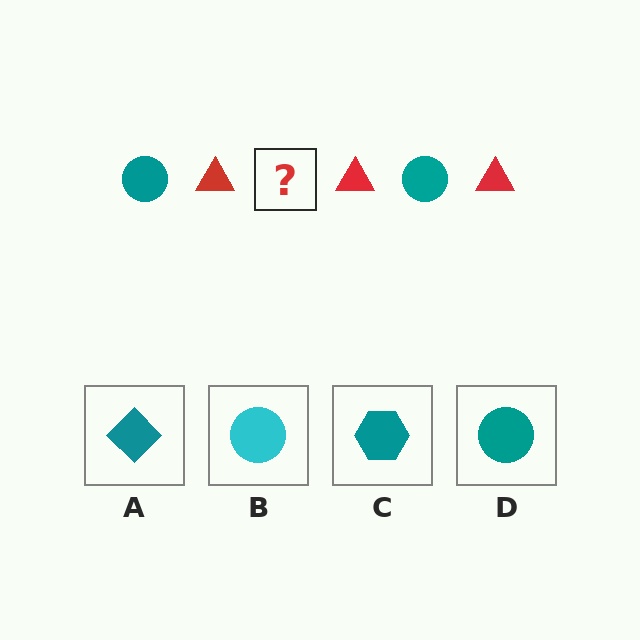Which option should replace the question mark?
Option D.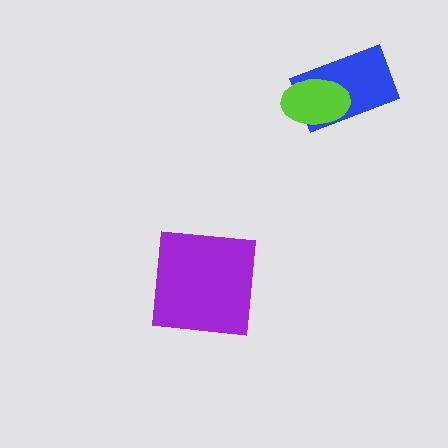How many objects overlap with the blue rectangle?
1 object overlaps with the blue rectangle.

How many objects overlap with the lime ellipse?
1 object overlaps with the lime ellipse.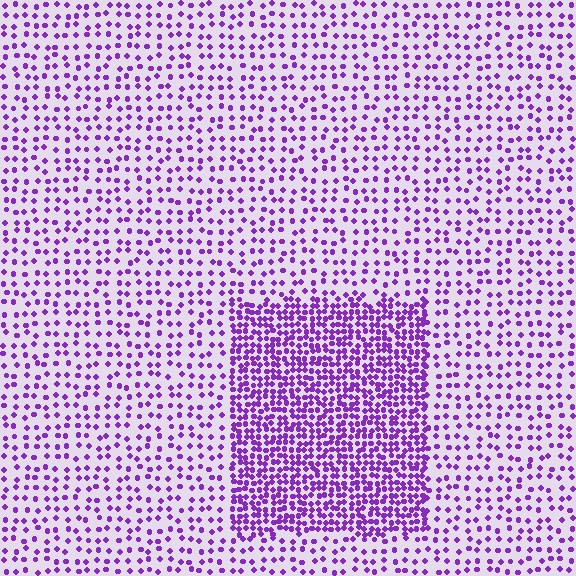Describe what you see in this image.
The image contains small purple elements arranged at two different densities. A rectangle-shaped region is visible where the elements are more densely packed than the surrounding area.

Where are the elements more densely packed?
The elements are more densely packed inside the rectangle boundary.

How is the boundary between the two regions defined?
The boundary is defined by a change in element density (approximately 2.5x ratio). All elements are the same color, size, and shape.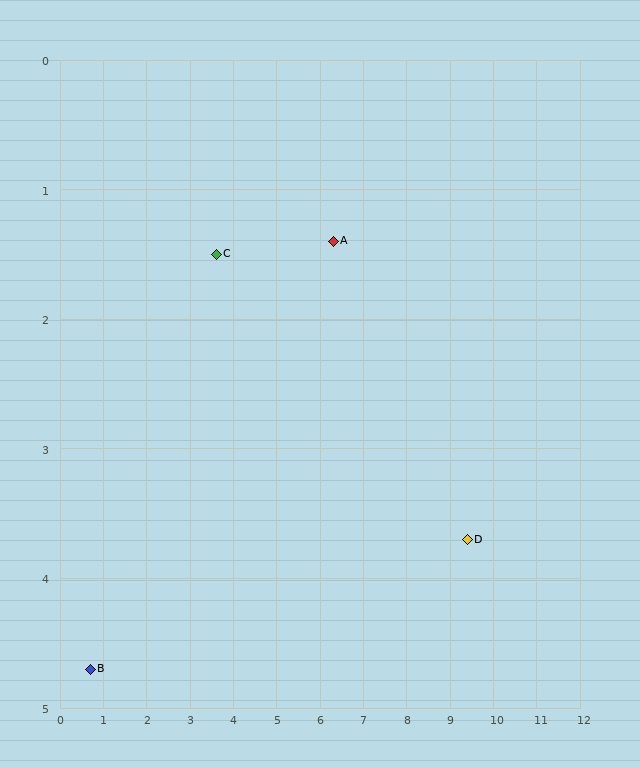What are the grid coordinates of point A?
Point A is at approximately (6.3, 1.4).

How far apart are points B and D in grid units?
Points B and D are about 8.8 grid units apart.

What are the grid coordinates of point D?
Point D is at approximately (9.4, 3.7).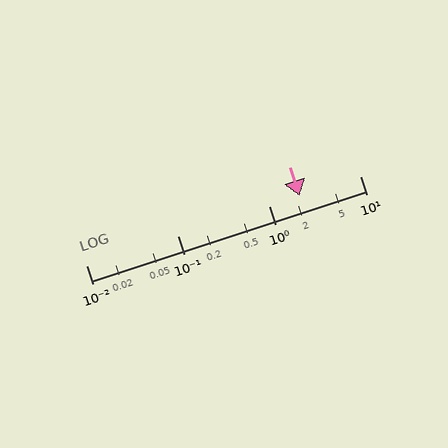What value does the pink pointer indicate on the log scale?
The pointer indicates approximately 2.2.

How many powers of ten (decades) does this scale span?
The scale spans 3 decades, from 0.01 to 10.